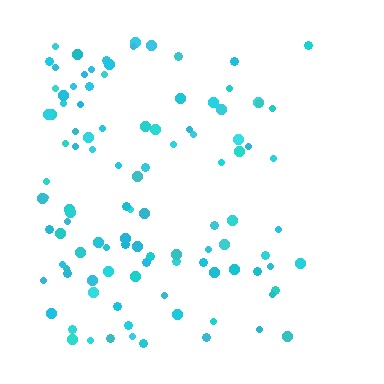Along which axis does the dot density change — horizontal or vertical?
Horizontal.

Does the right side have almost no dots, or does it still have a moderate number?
Still a moderate number, just noticeably fewer than the left.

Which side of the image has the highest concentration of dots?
The left.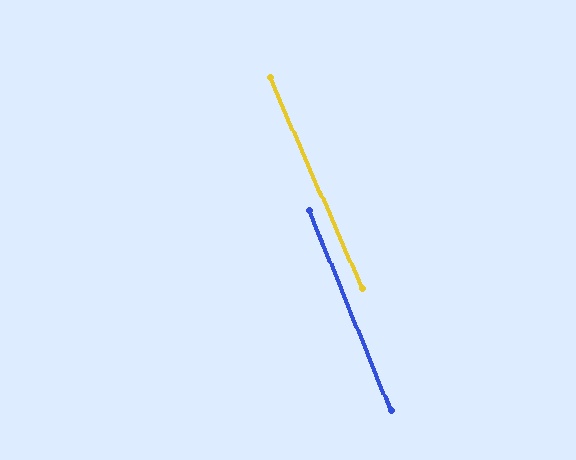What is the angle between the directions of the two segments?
Approximately 1 degree.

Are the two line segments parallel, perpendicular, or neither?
Parallel — their directions differ by only 1.3°.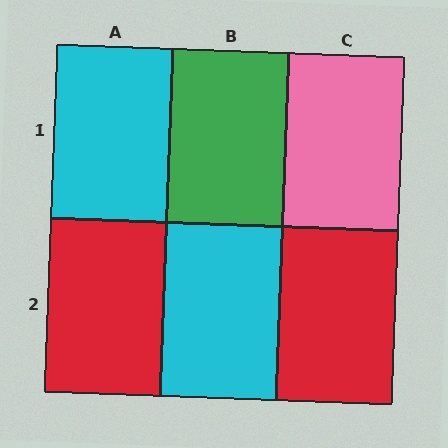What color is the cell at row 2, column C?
Red.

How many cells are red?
2 cells are red.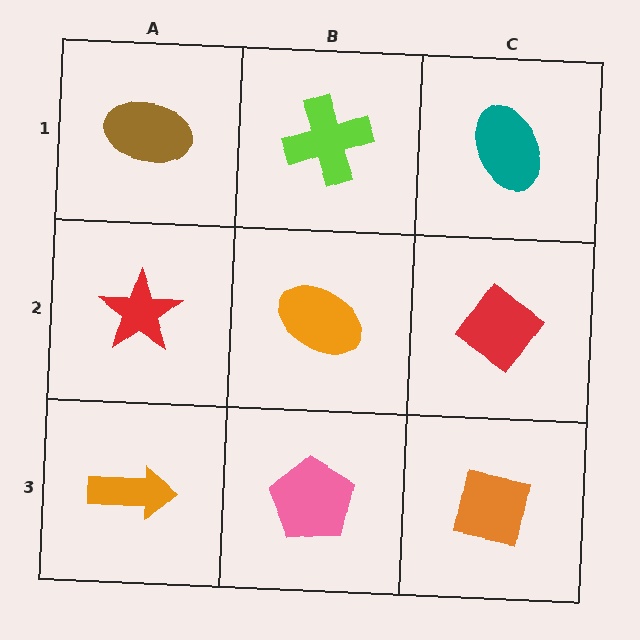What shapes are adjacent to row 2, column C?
A teal ellipse (row 1, column C), an orange square (row 3, column C), an orange ellipse (row 2, column B).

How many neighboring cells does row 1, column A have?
2.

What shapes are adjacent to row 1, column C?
A red diamond (row 2, column C), a lime cross (row 1, column B).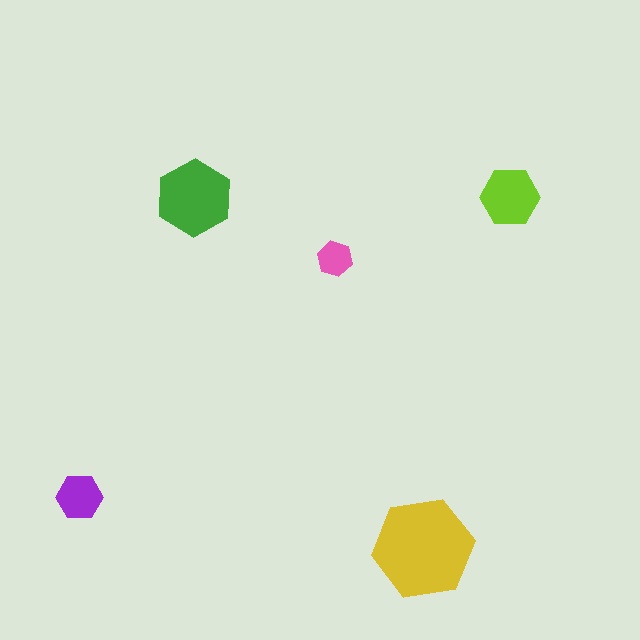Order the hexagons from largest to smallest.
the yellow one, the green one, the lime one, the purple one, the pink one.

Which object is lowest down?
The yellow hexagon is bottommost.